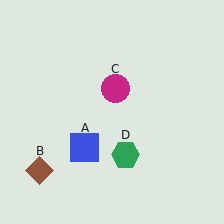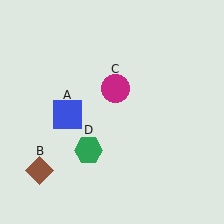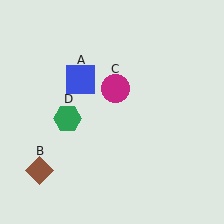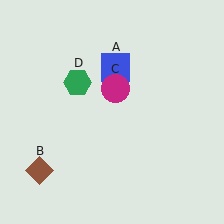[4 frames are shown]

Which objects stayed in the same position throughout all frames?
Brown diamond (object B) and magenta circle (object C) remained stationary.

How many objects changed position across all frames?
2 objects changed position: blue square (object A), green hexagon (object D).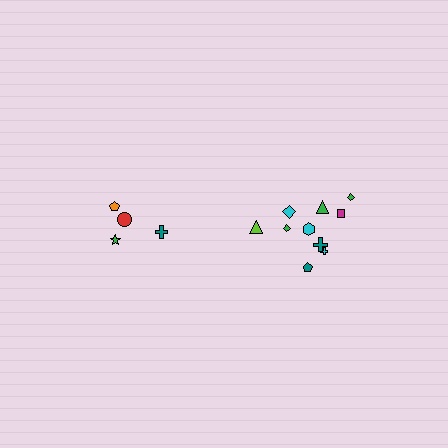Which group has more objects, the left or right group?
The right group.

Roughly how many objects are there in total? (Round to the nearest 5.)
Roughly 15 objects in total.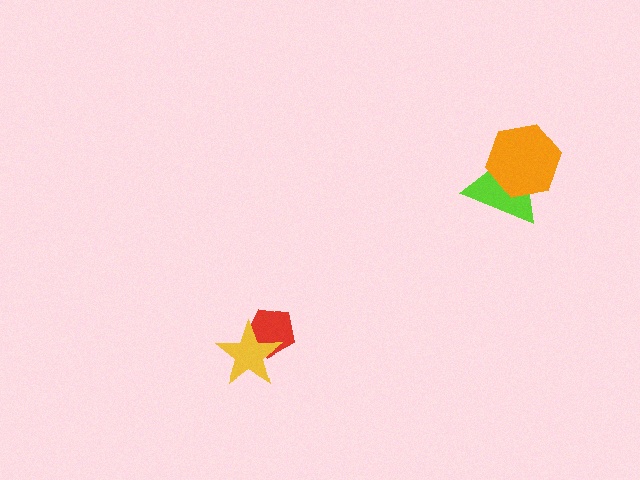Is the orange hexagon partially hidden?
No, no other shape covers it.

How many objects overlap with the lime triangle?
1 object overlaps with the lime triangle.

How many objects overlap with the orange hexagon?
1 object overlaps with the orange hexagon.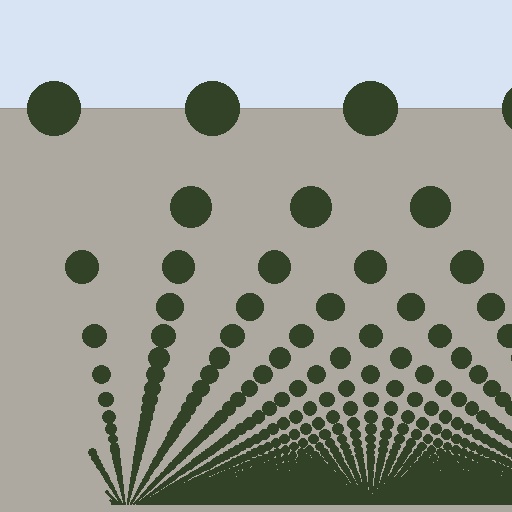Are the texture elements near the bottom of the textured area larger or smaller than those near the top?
Smaller. The gradient is inverted — elements near the bottom are smaller and denser.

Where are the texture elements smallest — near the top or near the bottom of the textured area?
Near the bottom.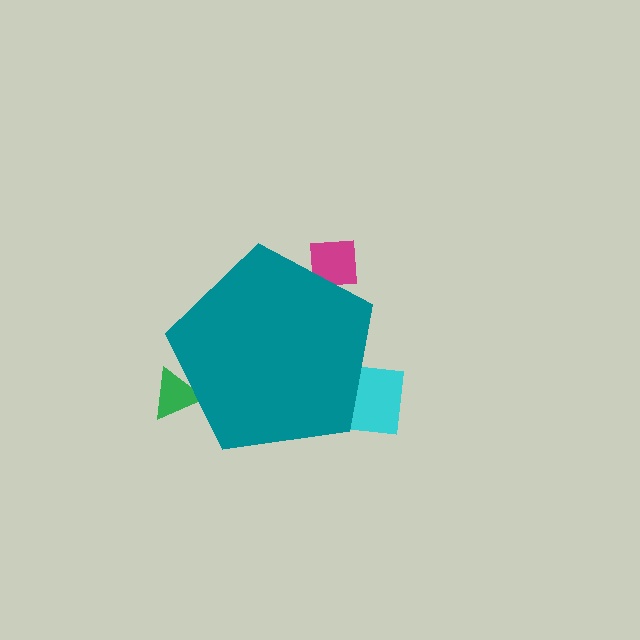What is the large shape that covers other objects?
A teal pentagon.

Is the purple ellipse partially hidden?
Yes, the purple ellipse is partially hidden behind the teal pentagon.